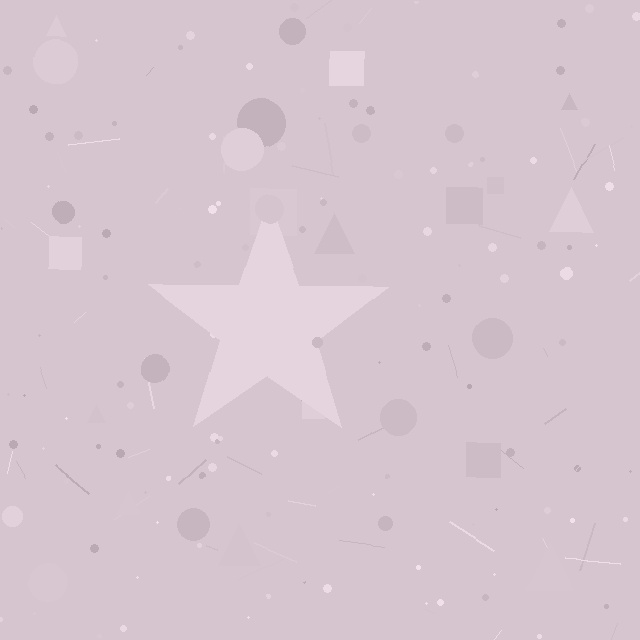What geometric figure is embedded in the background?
A star is embedded in the background.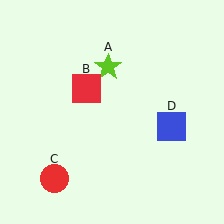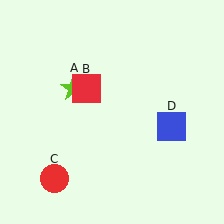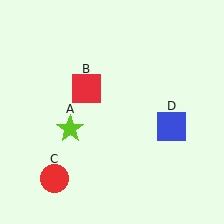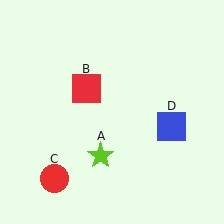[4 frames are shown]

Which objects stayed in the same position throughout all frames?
Red square (object B) and red circle (object C) and blue square (object D) remained stationary.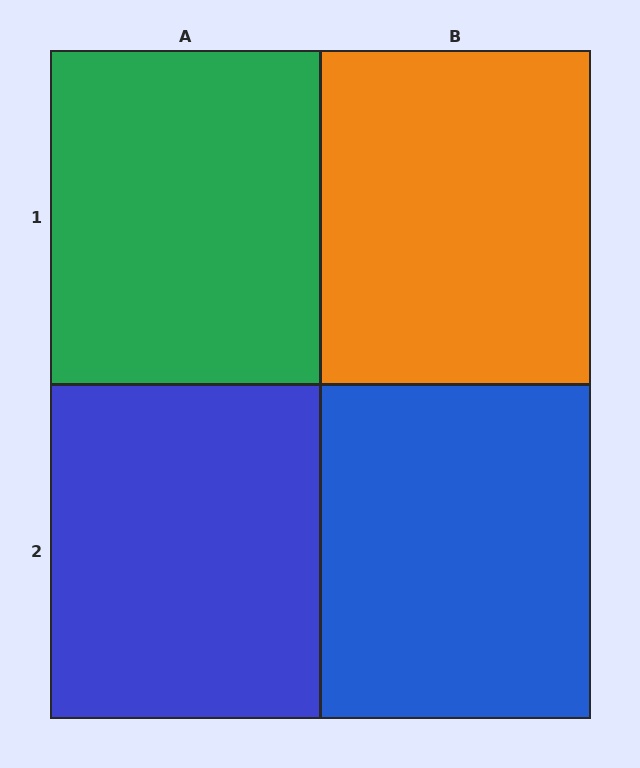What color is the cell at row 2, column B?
Blue.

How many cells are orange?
1 cell is orange.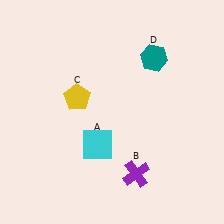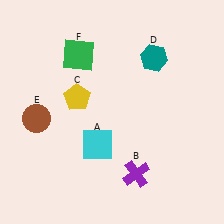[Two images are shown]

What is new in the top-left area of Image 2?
A green square (F) was added in the top-left area of Image 2.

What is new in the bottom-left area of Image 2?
A brown circle (E) was added in the bottom-left area of Image 2.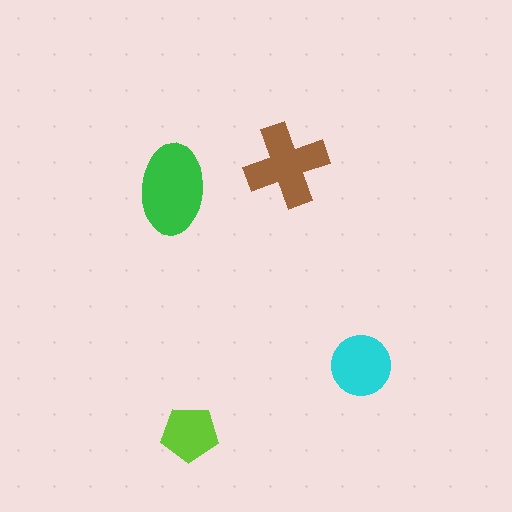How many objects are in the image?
There are 4 objects in the image.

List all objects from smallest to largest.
The lime pentagon, the cyan circle, the brown cross, the green ellipse.